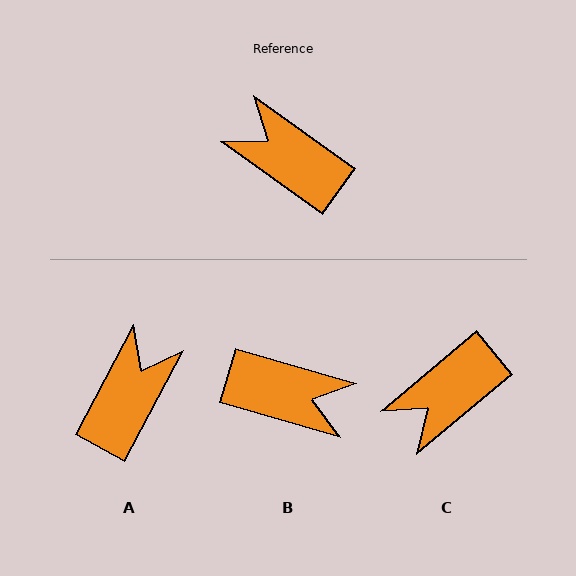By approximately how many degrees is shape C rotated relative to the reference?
Approximately 75 degrees counter-clockwise.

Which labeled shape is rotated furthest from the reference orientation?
B, about 161 degrees away.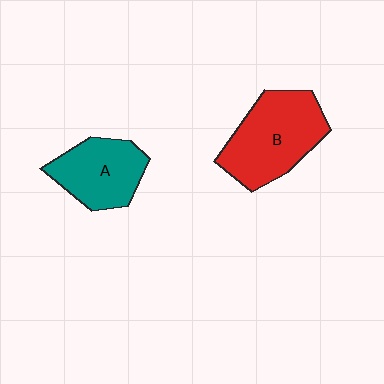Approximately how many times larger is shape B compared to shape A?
Approximately 1.3 times.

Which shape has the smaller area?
Shape A (teal).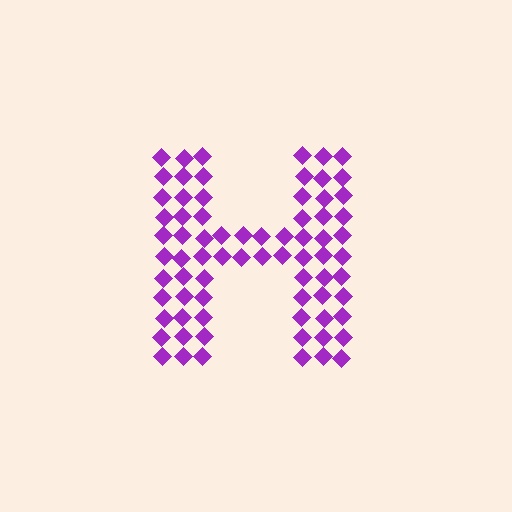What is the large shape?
The large shape is the letter H.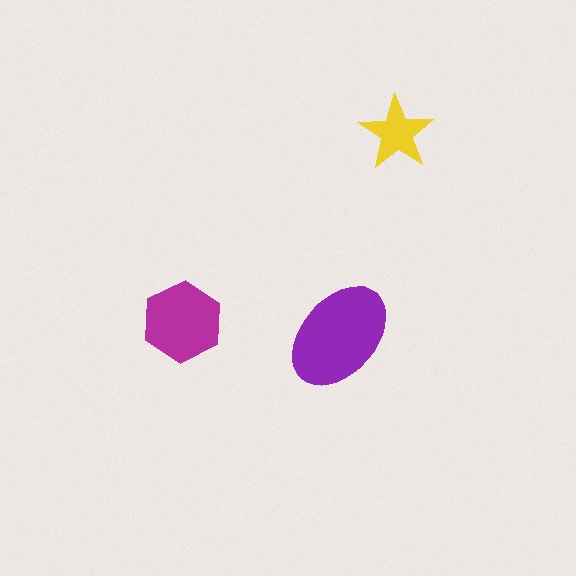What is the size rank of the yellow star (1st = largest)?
3rd.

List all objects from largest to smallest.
The purple ellipse, the magenta hexagon, the yellow star.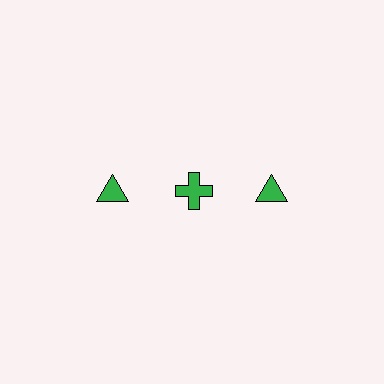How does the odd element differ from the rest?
It has a different shape: cross instead of triangle.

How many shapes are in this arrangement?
There are 3 shapes arranged in a grid pattern.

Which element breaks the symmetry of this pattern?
The green cross in the top row, second from left column breaks the symmetry. All other shapes are green triangles.